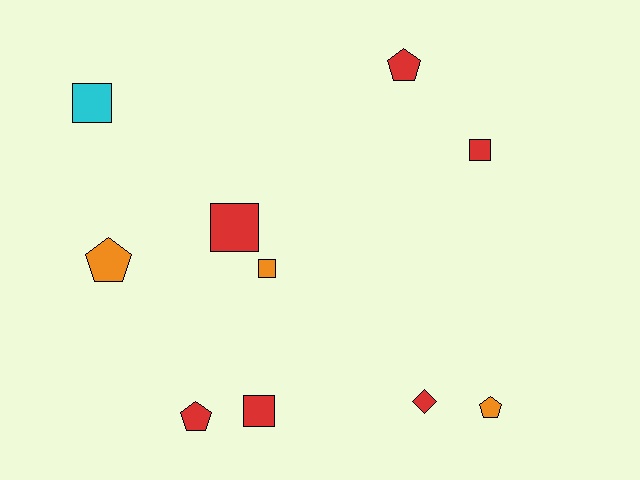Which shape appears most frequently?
Square, with 5 objects.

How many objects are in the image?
There are 10 objects.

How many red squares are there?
There are 3 red squares.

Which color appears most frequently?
Red, with 6 objects.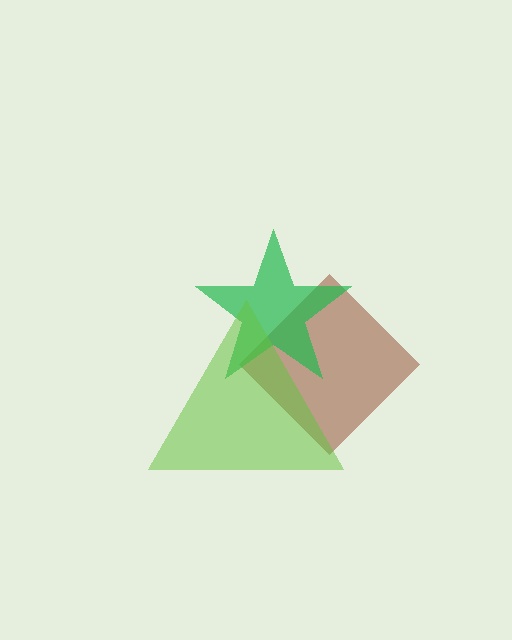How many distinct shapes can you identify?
There are 3 distinct shapes: a brown diamond, a green star, a lime triangle.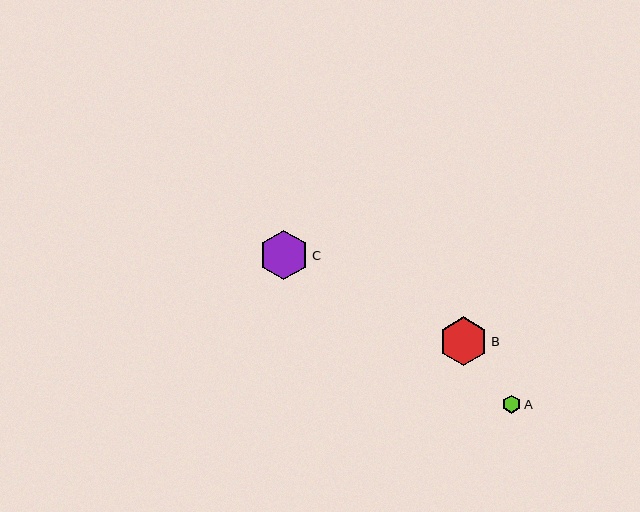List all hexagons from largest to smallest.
From largest to smallest: C, B, A.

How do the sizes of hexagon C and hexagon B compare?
Hexagon C and hexagon B are approximately the same size.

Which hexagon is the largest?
Hexagon C is the largest with a size of approximately 50 pixels.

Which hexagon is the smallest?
Hexagon A is the smallest with a size of approximately 18 pixels.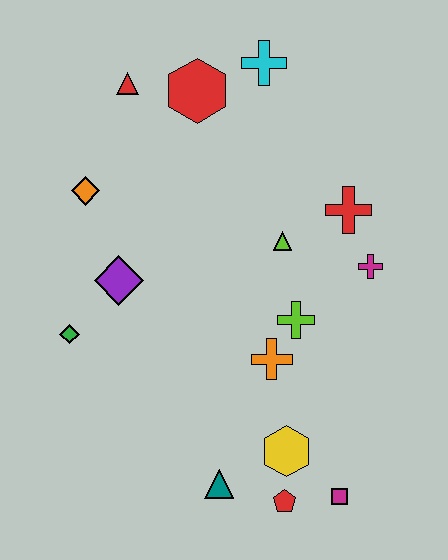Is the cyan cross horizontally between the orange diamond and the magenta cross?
Yes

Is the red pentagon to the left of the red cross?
Yes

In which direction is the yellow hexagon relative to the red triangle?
The yellow hexagon is below the red triangle.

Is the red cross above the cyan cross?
No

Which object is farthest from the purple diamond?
The magenta square is farthest from the purple diamond.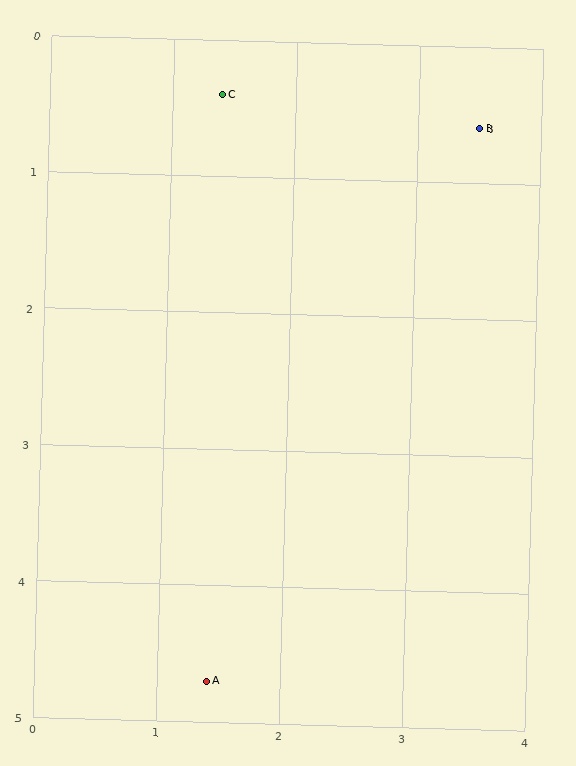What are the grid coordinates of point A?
Point A is at approximately (1.4, 4.7).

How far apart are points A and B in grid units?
Points A and B are about 4.6 grid units apart.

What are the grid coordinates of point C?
Point C is at approximately (1.4, 0.4).